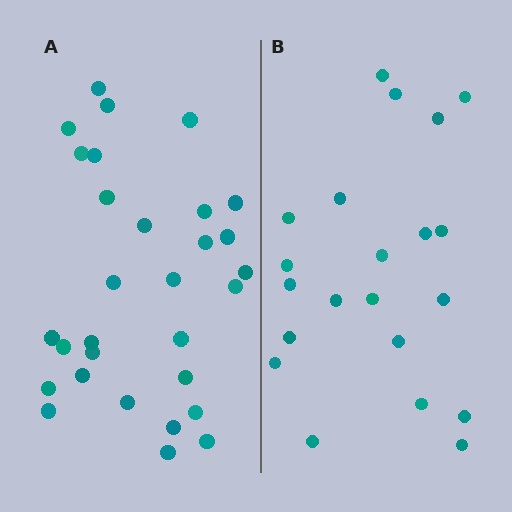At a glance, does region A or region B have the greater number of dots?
Region A (the left region) has more dots.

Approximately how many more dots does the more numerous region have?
Region A has roughly 8 or so more dots than region B.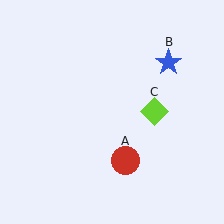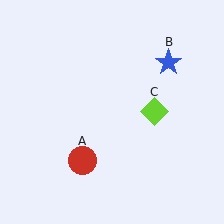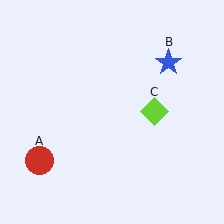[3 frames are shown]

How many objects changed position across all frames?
1 object changed position: red circle (object A).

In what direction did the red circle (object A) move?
The red circle (object A) moved left.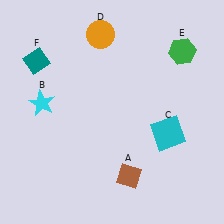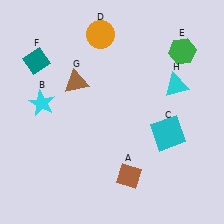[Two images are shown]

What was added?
A brown triangle (G), a cyan triangle (H) were added in Image 2.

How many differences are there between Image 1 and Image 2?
There are 2 differences between the two images.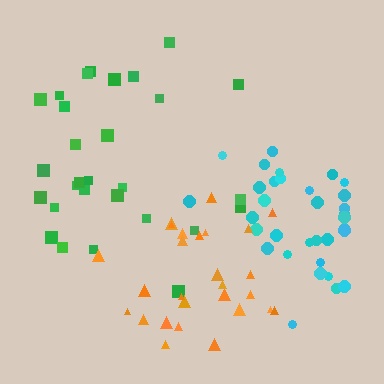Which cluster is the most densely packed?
Cyan.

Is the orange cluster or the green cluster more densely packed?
Orange.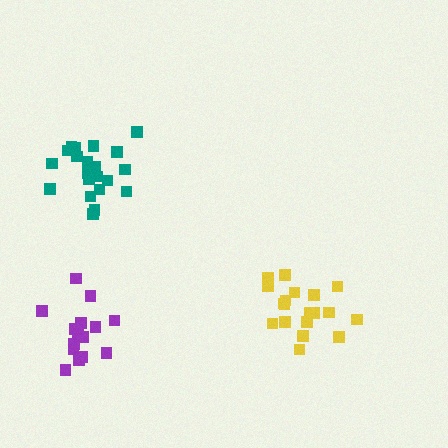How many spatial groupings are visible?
There are 3 spatial groupings.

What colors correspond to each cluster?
The clusters are colored: teal, purple, yellow.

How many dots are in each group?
Group 1: 21 dots, Group 2: 15 dots, Group 3: 19 dots (55 total).